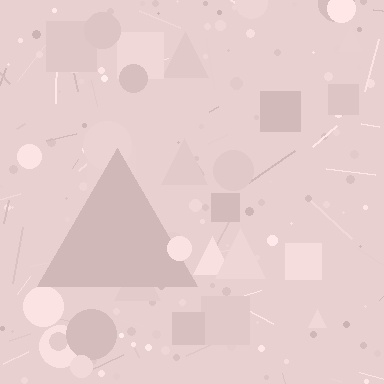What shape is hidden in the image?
A triangle is hidden in the image.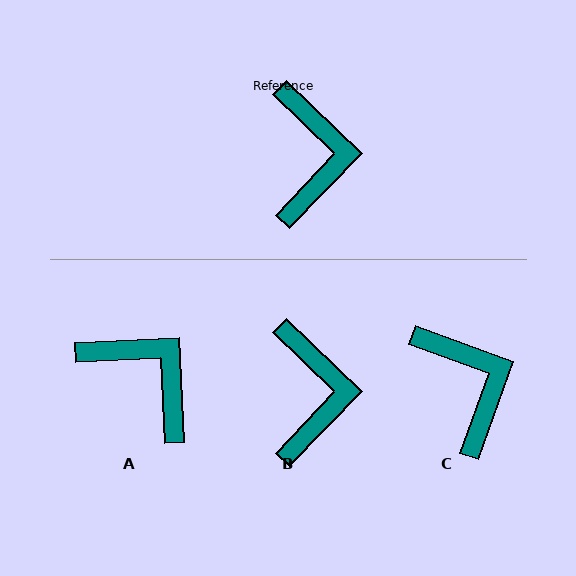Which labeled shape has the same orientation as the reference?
B.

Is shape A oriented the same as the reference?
No, it is off by about 46 degrees.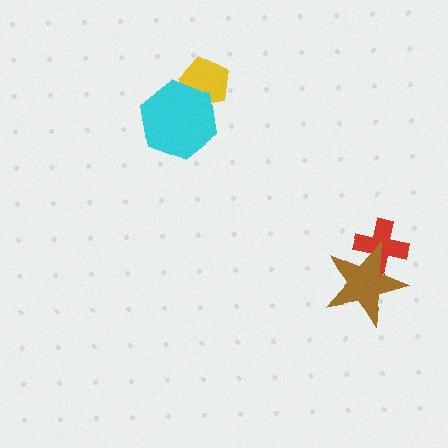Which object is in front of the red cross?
The brown star is in front of the red cross.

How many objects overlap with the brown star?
1 object overlaps with the brown star.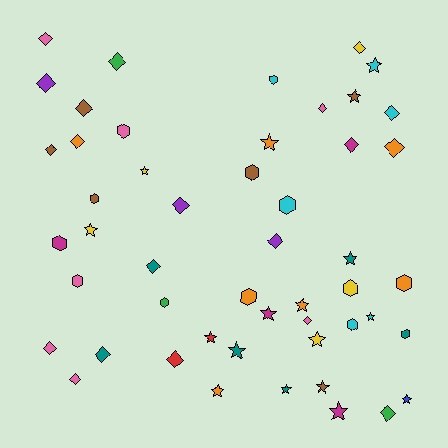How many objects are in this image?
There are 50 objects.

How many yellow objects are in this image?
There are 5 yellow objects.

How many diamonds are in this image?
There are 20 diamonds.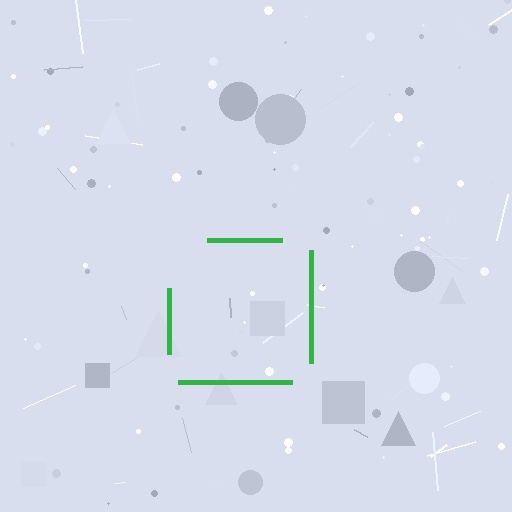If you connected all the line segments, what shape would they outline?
They would outline a square.